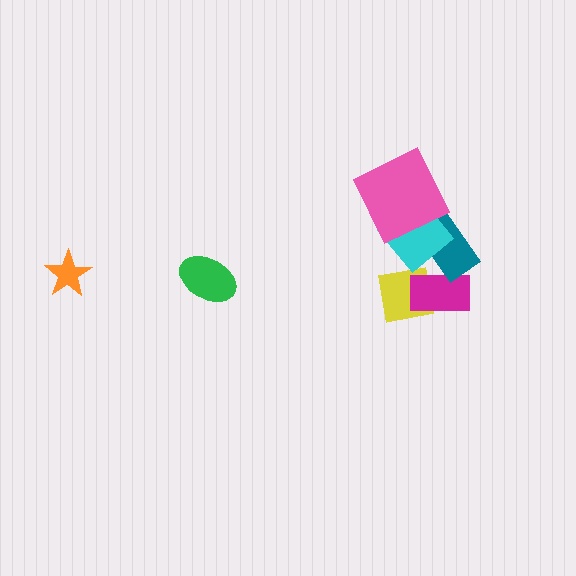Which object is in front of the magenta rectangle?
The teal rectangle is in front of the magenta rectangle.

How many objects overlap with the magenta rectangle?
2 objects overlap with the magenta rectangle.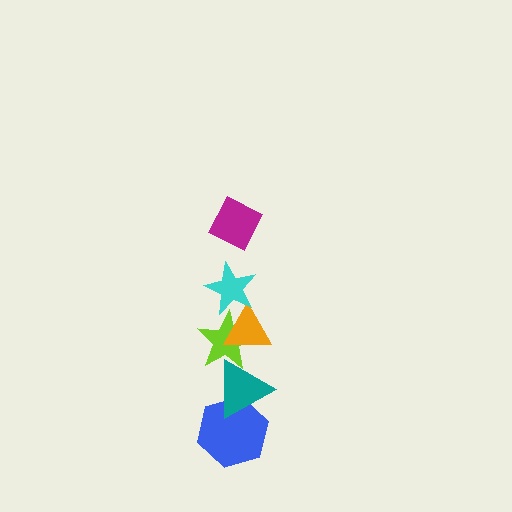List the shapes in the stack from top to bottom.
From top to bottom: the magenta diamond, the cyan star, the orange triangle, the lime star, the teal triangle, the blue hexagon.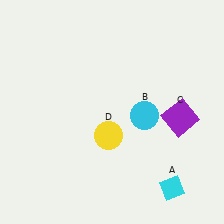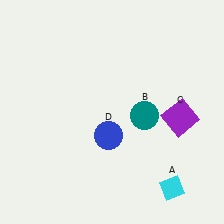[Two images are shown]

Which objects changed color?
B changed from cyan to teal. D changed from yellow to blue.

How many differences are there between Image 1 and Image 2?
There are 2 differences between the two images.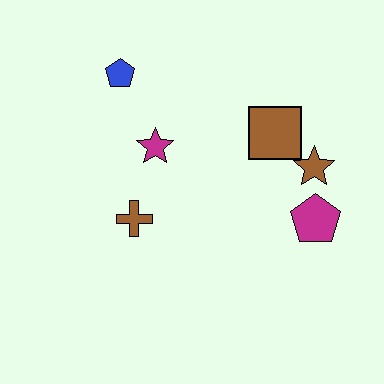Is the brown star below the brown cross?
No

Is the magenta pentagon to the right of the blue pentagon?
Yes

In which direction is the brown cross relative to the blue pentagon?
The brown cross is below the blue pentagon.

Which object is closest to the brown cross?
The magenta star is closest to the brown cross.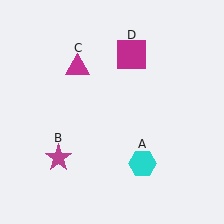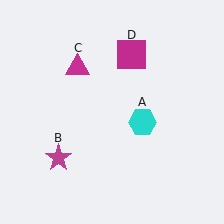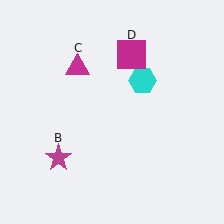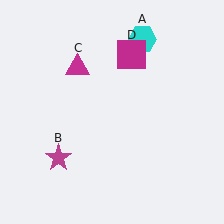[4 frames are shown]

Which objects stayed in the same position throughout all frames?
Magenta star (object B) and magenta triangle (object C) and magenta square (object D) remained stationary.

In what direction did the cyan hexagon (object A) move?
The cyan hexagon (object A) moved up.